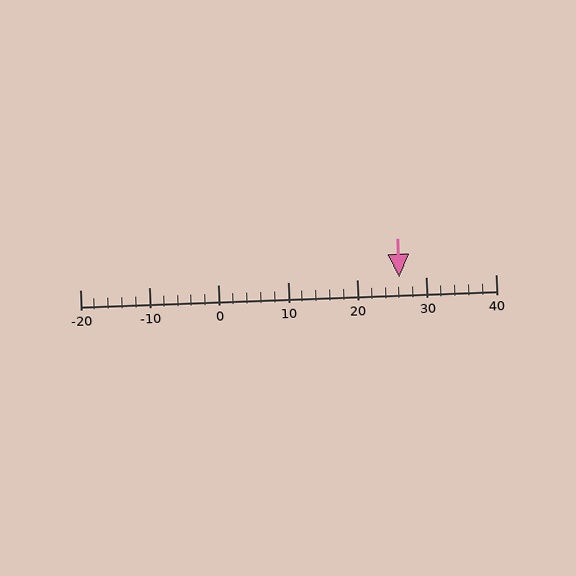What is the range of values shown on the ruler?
The ruler shows values from -20 to 40.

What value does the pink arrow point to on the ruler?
The pink arrow points to approximately 26.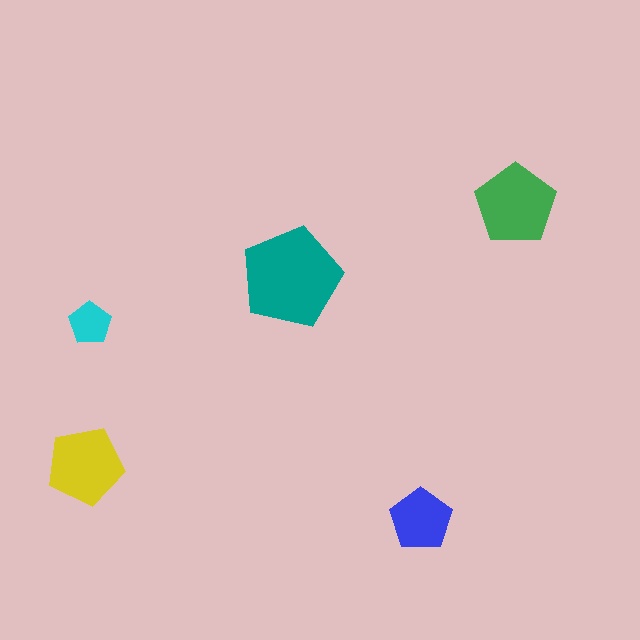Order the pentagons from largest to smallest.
the teal one, the green one, the yellow one, the blue one, the cyan one.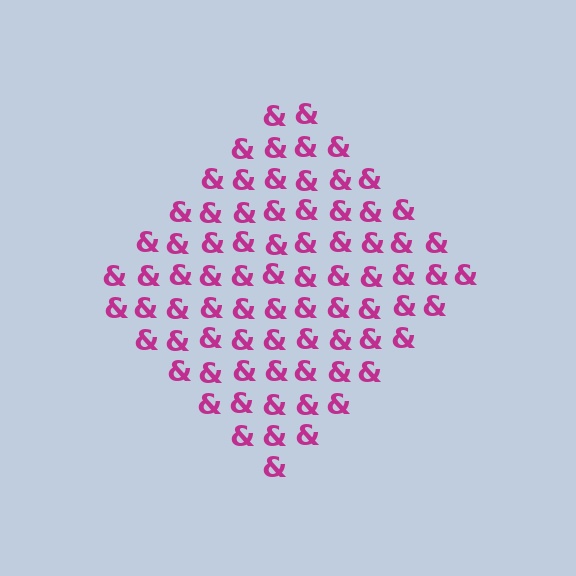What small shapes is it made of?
It is made of small ampersands.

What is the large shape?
The large shape is a diamond.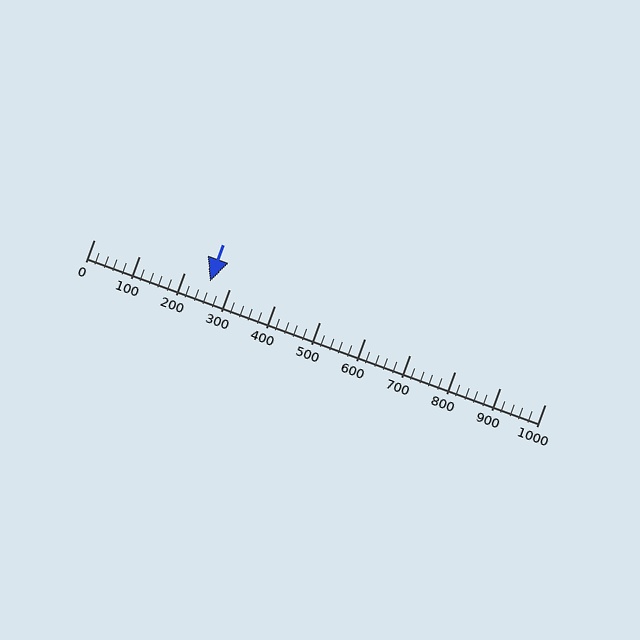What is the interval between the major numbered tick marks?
The major tick marks are spaced 100 units apart.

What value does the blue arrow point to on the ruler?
The blue arrow points to approximately 258.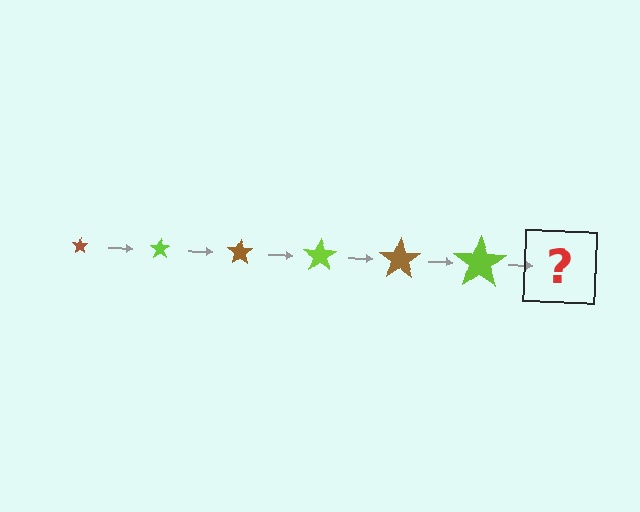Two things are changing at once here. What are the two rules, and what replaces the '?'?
The two rules are that the star grows larger each step and the color cycles through brown and lime. The '?' should be a brown star, larger than the previous one.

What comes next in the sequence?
The next element should be a brown star, larger than the previous one.